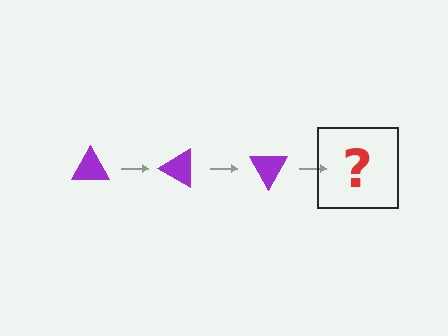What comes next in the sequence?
The next element should be a purple triangle rotated 90 degrees.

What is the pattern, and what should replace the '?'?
The pattern is that the triangle rotates 30 degrees each step. The '?' should be a purple triangle rotated 90 degrees.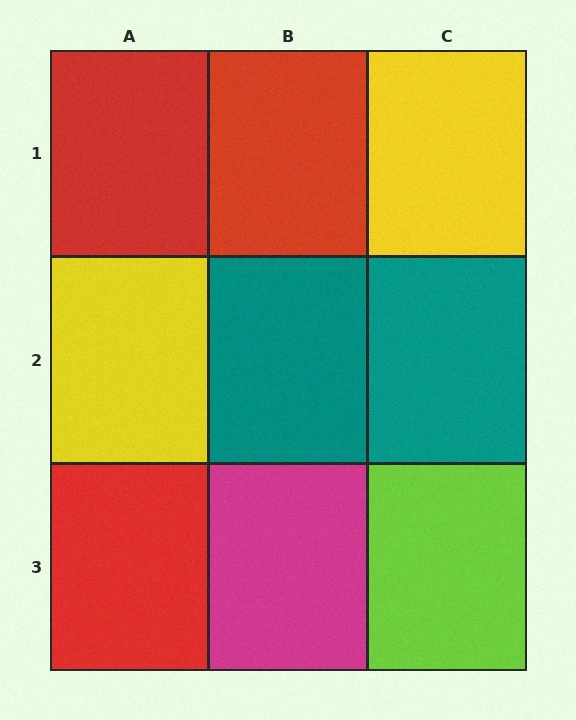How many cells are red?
3 cells are red.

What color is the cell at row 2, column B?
Teal.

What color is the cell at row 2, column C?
Teal.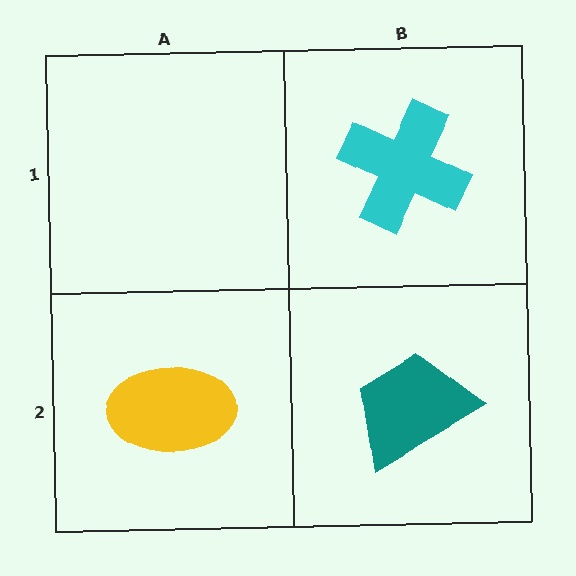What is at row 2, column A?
A yellow ellipse.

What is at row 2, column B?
A teal trapezoid.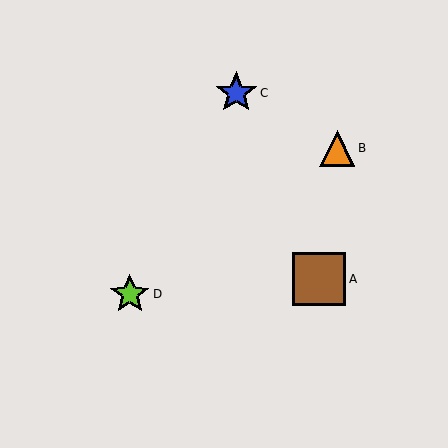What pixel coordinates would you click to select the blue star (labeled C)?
Click at (236, 93) to select the blue star C.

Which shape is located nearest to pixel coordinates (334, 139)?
The orange triangle (labeled B) at (337, 148) is nearest to that location.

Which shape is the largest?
The brown square (labeled A) is the largest.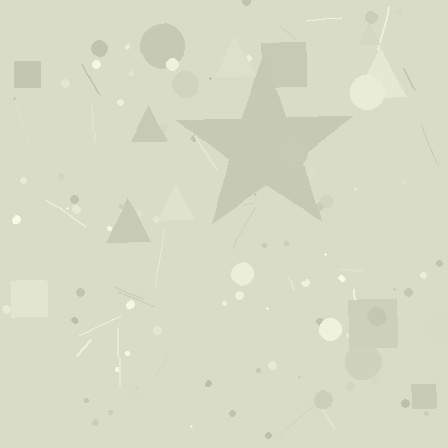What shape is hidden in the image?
A star is hidden in the image.